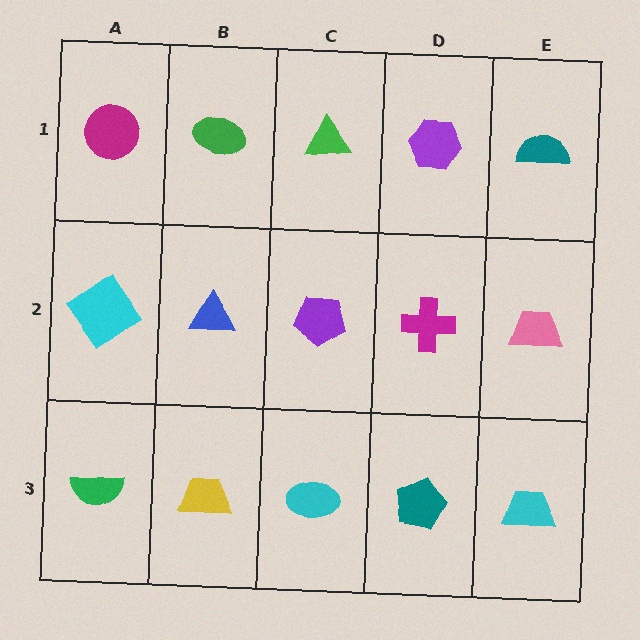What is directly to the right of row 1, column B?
A green triangle.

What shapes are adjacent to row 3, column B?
A blue triangle (row 2, column B), a green semicircle (row 3, column A), a cyan ellipse (row 3, column C).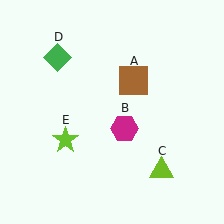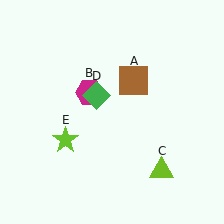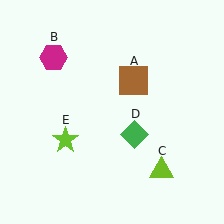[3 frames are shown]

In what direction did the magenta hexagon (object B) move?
The magenta hexagon (object B) moved up and to the left.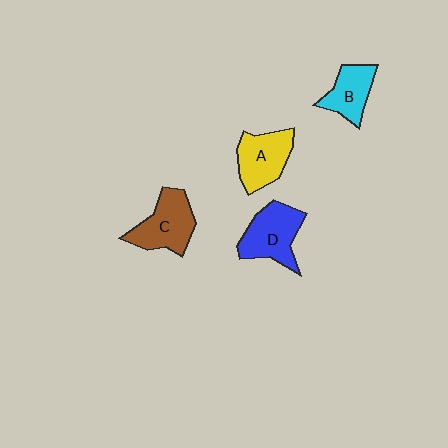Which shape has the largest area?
Shape D (blue).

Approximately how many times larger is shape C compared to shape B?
Approximately 1.3 times.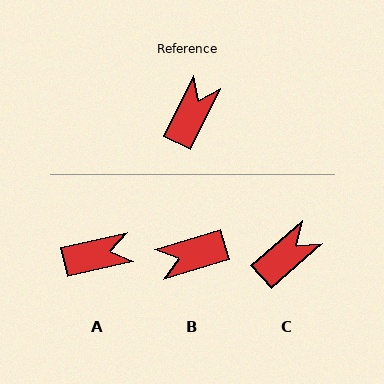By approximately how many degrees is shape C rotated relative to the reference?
Approximately 22 degrees clockwise.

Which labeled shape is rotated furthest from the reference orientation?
B, about 134 degrees away.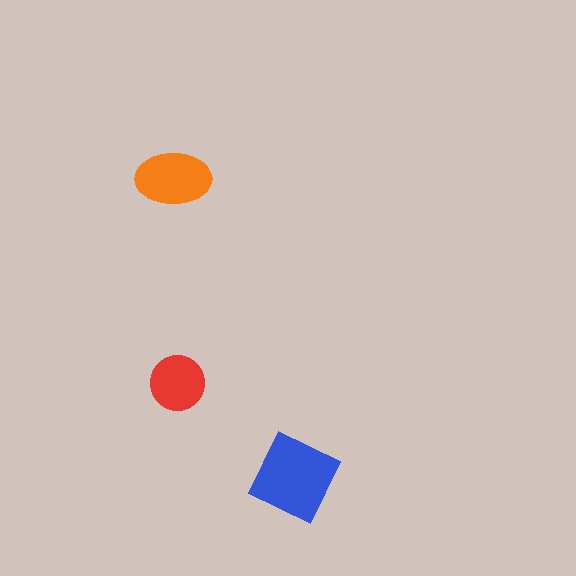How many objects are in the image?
There are 3 objects in the image.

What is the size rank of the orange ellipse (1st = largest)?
2nd.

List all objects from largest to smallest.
The blue diamond, the orange ellipse, the red circle.